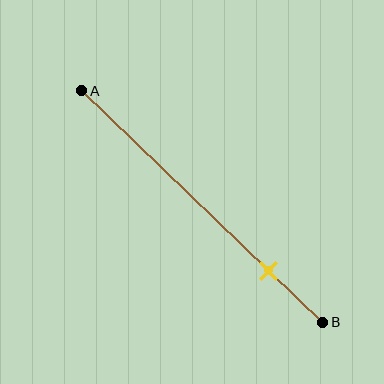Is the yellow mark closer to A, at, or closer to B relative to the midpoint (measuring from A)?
The yellow mark is closer to point B than the midpoint of segment AB.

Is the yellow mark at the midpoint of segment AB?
No, the mark is at about 80% from A, not at the 50% midpoint.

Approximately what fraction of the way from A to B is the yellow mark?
The yellow mark is approximately 80% of the way from A to B.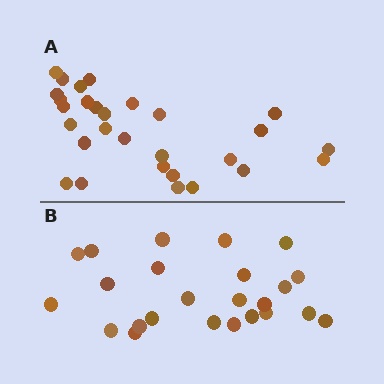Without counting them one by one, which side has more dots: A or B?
Region A (the top region) has more dots.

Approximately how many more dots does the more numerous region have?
Region A has about 5 more dots than region B.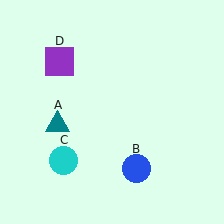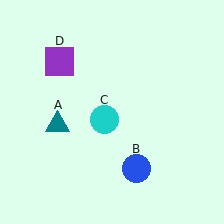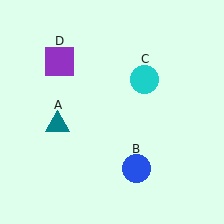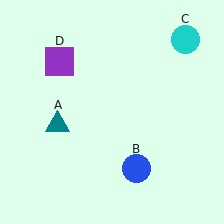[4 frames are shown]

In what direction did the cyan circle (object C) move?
The cyan circle (object C) moved up and to the right.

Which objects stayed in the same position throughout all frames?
Teal triangle (object A) and blue circle (object B) and purple square (object D) remained stationary.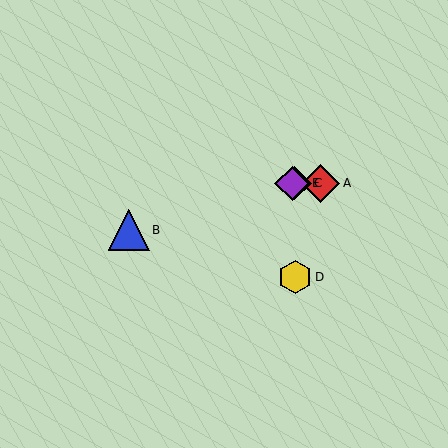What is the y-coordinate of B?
Object B is at y≈230.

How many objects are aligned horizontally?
3 objects (A, C, E) are aligned horizontally.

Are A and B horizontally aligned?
No, A is at y≈183 and B is at y≈230.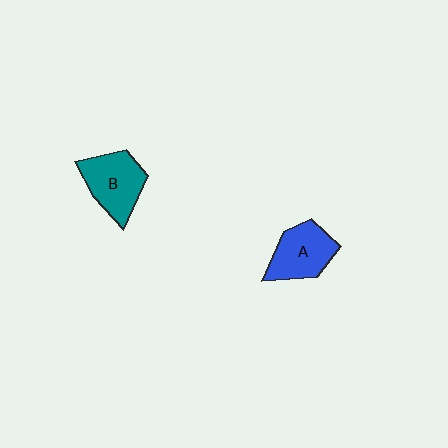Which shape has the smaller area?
Shape A (blue).